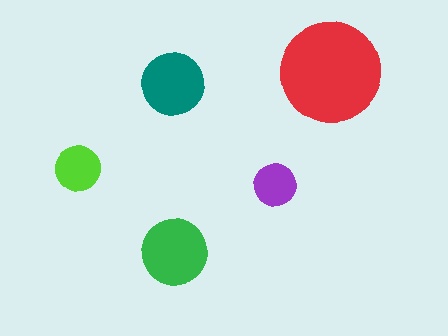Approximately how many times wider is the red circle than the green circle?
About 1.5 times wider.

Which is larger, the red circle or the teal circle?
The red one.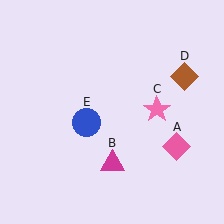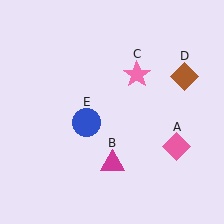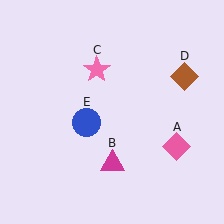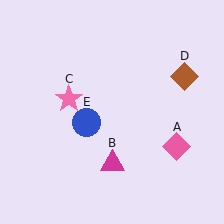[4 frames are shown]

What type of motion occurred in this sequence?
The pink star (object C) rotated counterclockwise around the center of the scene.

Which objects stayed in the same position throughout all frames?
Pink diamond (object A) and magenta triangle (object B) and brown diamond (object D) and blue circle (object E) remained stationary.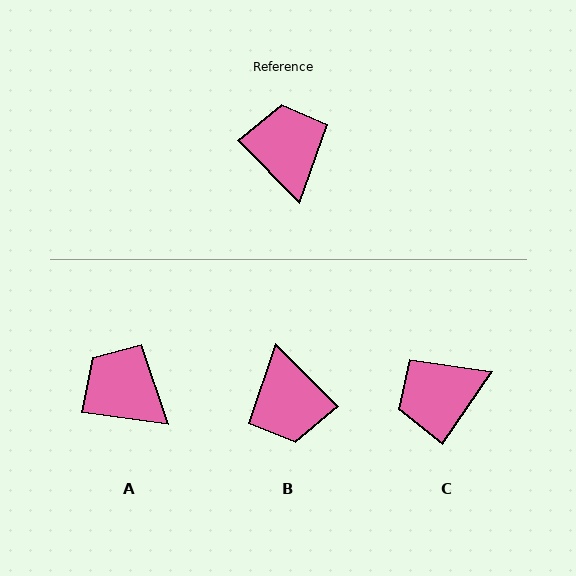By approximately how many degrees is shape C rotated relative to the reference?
Approximately 101 degrees counter-clockwise.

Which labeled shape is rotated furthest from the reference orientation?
B, about 180 degrees away.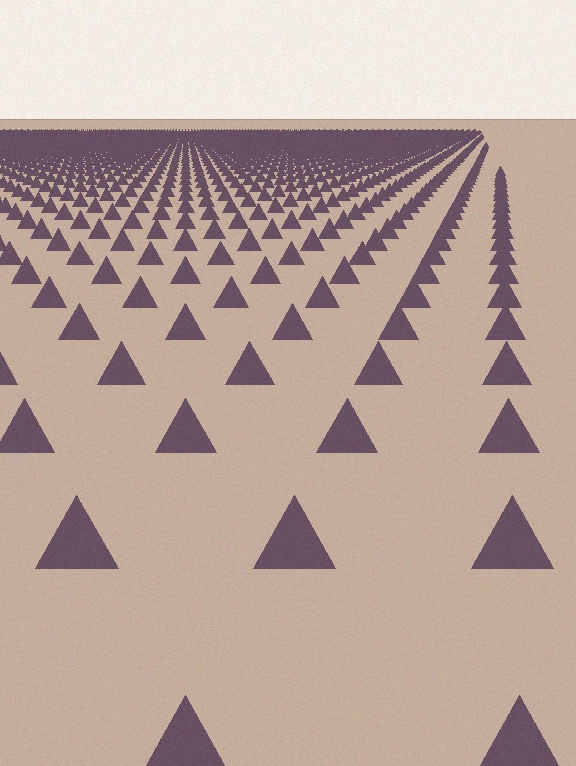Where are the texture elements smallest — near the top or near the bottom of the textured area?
Near the top.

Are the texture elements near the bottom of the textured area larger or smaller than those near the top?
Larger. Near the bottom, elements are closer to the viewer and appear at a bigger on-screen size.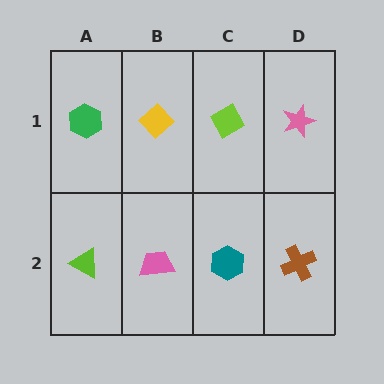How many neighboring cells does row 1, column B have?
3.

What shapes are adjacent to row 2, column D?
A pink star (row 1, column D), a teal hexagon (row 2, column C).